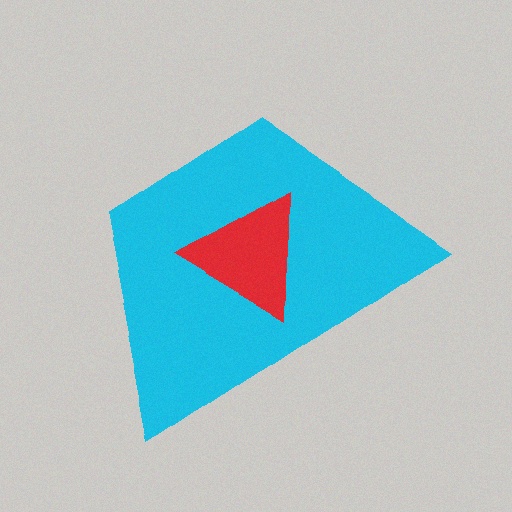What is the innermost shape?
The red triangle.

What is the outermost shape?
The cyan trapezoid.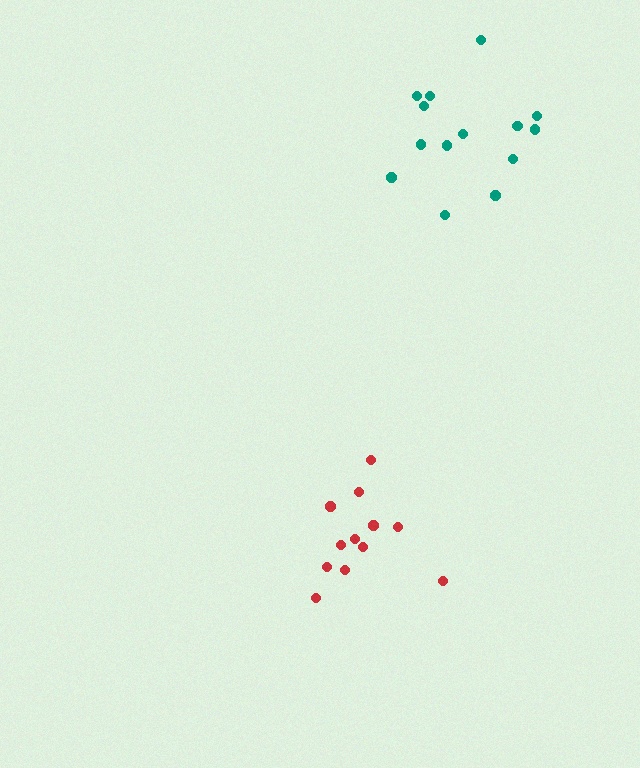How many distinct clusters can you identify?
There are 2 distinct clusters.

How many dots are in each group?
Group 1: 14 dots, Group 2: 12 dots (26 total).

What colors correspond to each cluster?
The clusters are colored: teal, red.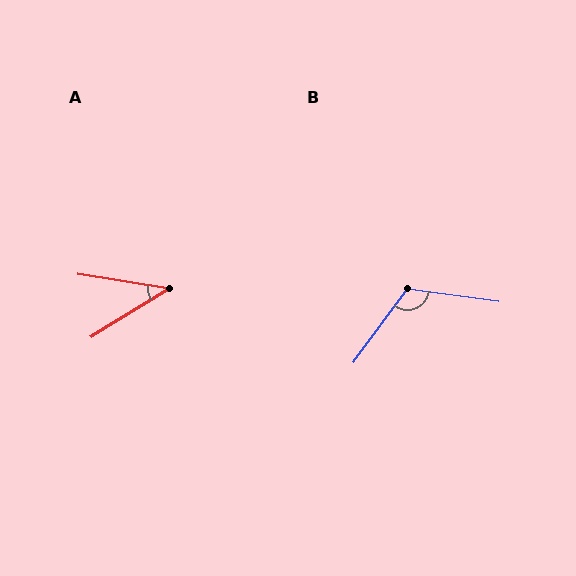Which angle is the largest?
B, at approximately 119 degrees.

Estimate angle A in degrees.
Approximately 40 degrees.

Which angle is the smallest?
A, at approximately 40 degrees.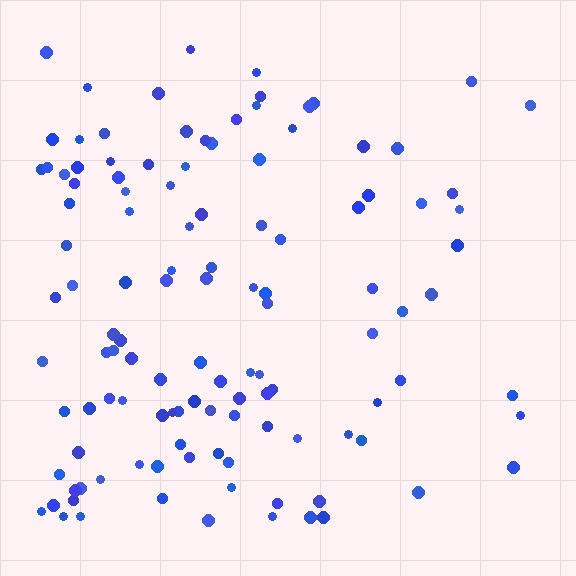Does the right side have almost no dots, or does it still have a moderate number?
Still a moderate number, just noticeably fewer than the left.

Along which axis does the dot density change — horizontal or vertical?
Horizontal.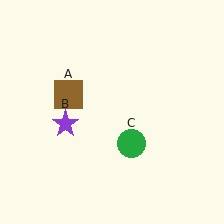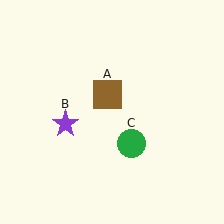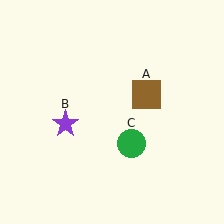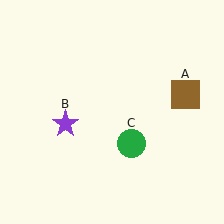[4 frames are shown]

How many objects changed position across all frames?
1 object changed position: brown square (object A).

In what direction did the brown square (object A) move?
The brown square (object A) moved right.